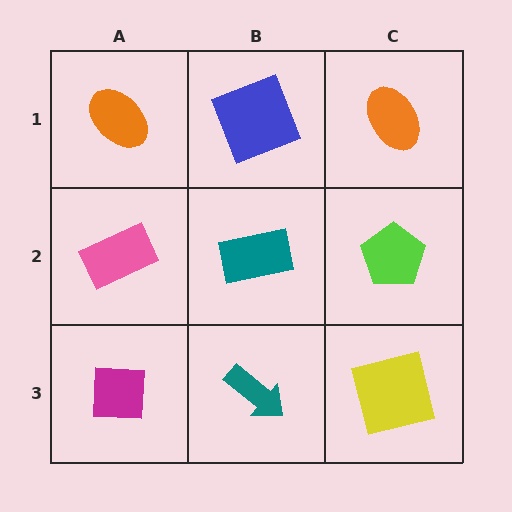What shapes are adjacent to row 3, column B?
A teal rectangle (row 2, column B), a magenta square (row 3, column A), a yellow square (row 3, column C).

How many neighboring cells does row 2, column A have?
3.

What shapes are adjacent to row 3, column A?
A pink rectangle (row 2, column A), a teal arrow (row 3, column B).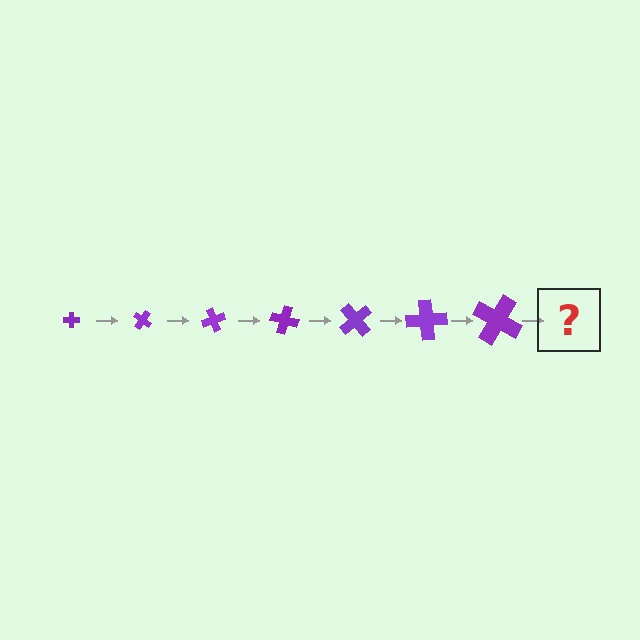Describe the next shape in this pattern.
It should be a cross, larger than the previous one and rotated 245 degrees from the start.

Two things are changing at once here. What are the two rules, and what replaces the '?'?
The two rules are that the cross grows larger each step and it rotates 35 degrees each step. The '?' should be a cross, larger than the previous one and rotated 245 degrees from the start.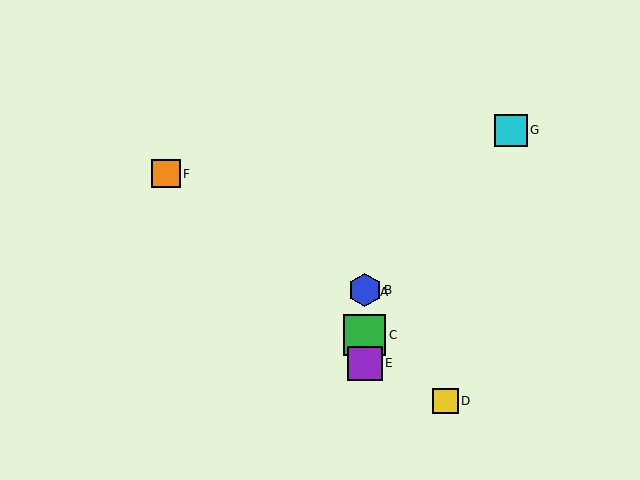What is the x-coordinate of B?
Object B is at x≈365.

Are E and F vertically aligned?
No, E is at x≈365 and F is at x≈166.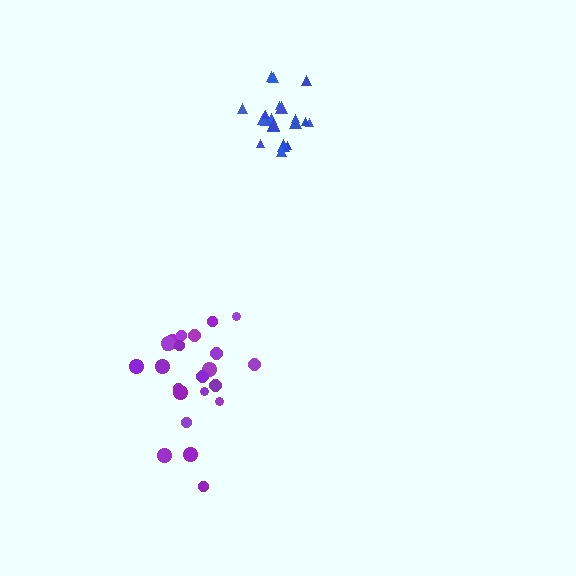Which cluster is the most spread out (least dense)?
Purple.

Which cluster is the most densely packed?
Blue.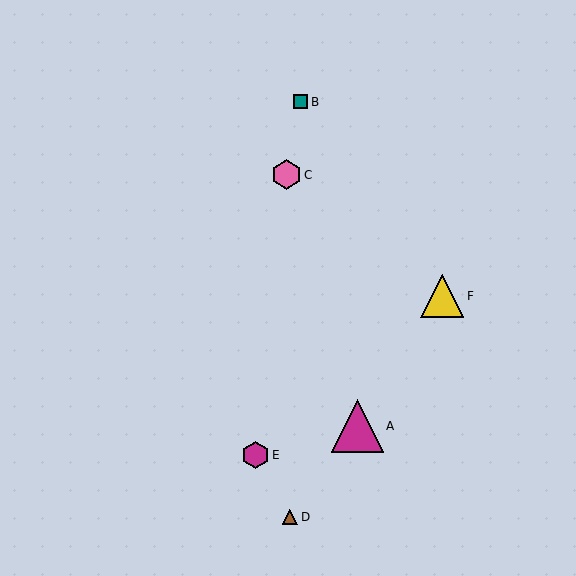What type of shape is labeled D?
Shape D is a brown triangle.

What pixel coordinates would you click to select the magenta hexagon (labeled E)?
Click at (256, 455) to select the magenta hexagon E.